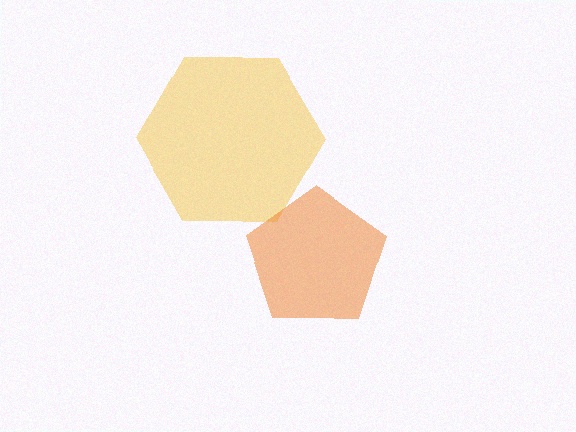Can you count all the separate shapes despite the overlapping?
Yes, there are 2 separate shapes.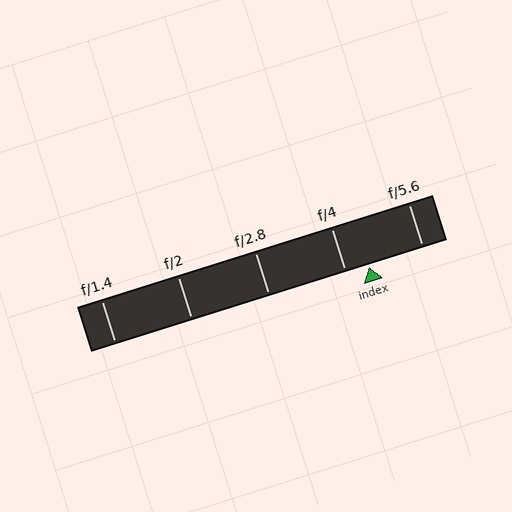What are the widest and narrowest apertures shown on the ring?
The widest aperture shown is f/1.4 and the narrowest is f/5.6.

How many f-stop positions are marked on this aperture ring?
There are 5 f-stop positions marked.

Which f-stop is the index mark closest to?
The index mark is closest to f/4.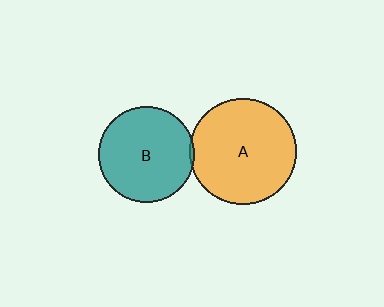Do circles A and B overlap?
Yes.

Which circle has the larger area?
Circle A (orange).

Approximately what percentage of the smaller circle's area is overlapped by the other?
Approximately 5%.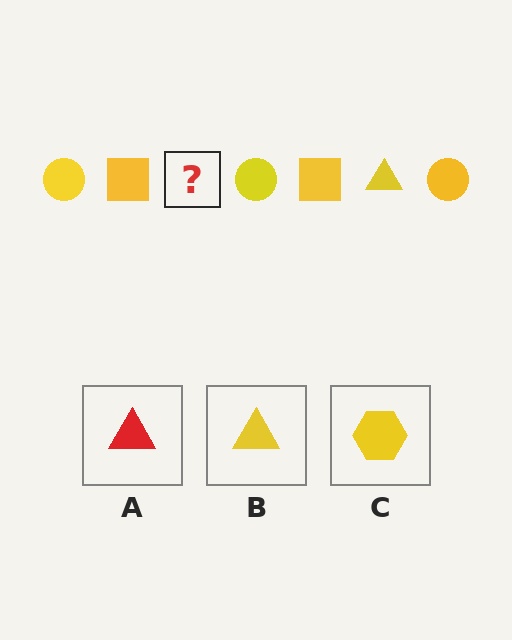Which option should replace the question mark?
Option B.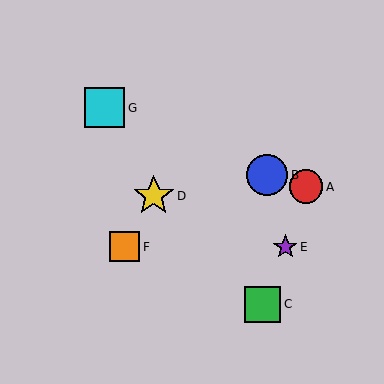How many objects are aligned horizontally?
2 objects (E, F) are aligned horizontally.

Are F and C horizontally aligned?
No, F is at y≈247 and C is at y≈305.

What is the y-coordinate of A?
Object A is at y≈187.